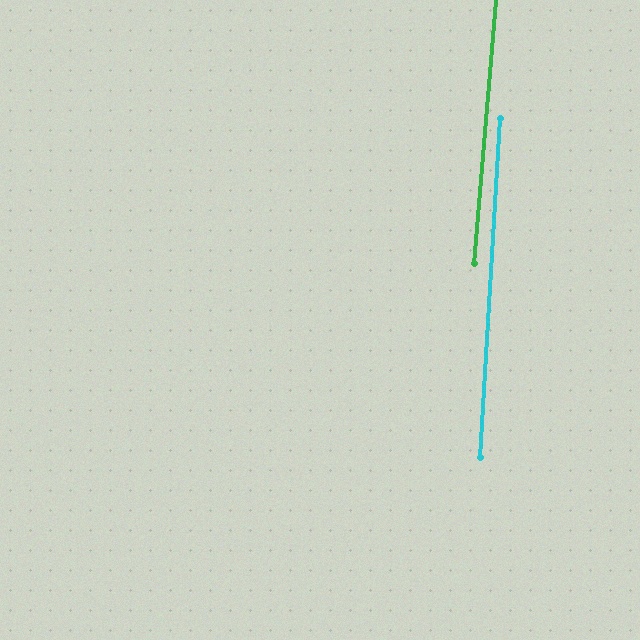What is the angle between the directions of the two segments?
Approximately 1 degree.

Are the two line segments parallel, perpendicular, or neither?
Parallel — their directions differ by only 1.2°.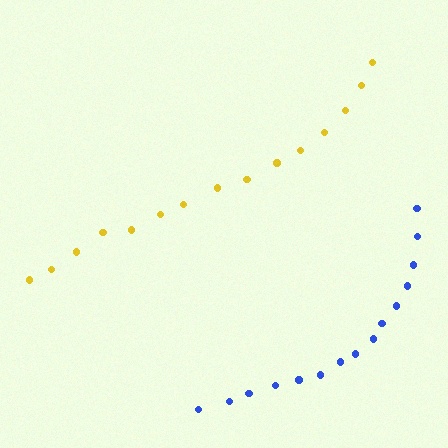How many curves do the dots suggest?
There are 2 distinct paths.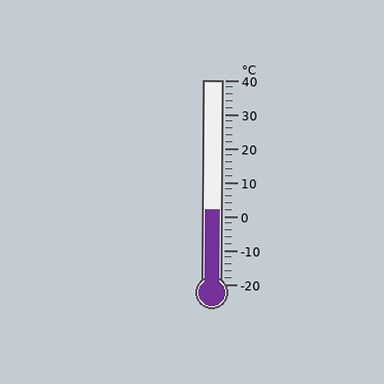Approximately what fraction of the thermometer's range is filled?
The thermometer is filled to approximately 35% of its range.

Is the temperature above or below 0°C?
The temperature is above 0°C.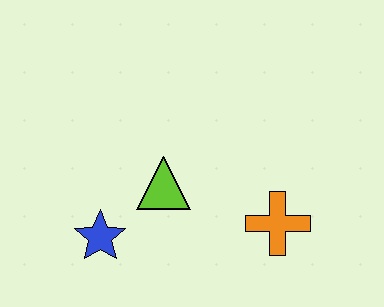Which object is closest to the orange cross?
The lime triangle is closest to the orange cross.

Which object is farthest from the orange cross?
The blue star is farthest from the orange cross.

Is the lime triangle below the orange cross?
No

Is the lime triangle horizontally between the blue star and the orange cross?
Yes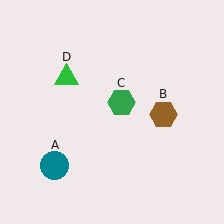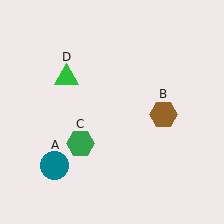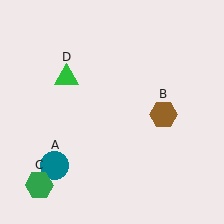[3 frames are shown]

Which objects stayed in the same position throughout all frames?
Teal circle (object A) and brown hexagon (object B) and green triangle (object D) remained stationary.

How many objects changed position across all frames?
1 object changed position: green hexagon (object C).